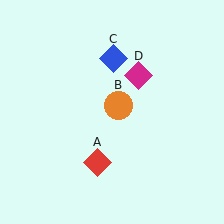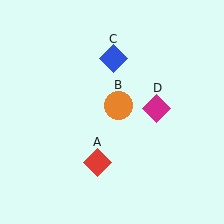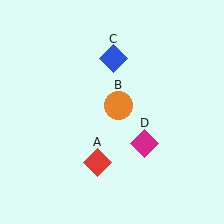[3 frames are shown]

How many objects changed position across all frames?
1 object changed position: magenta diamond (object D).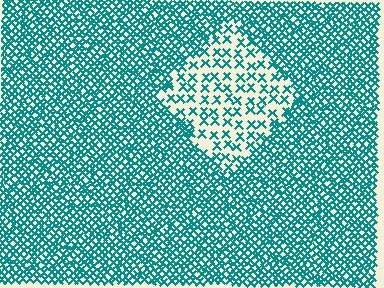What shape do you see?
I see a diamond.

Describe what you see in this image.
The image contains small teal elements arranged at two different densities. A diamond-shaped region is visible where the elements are less densely packed than the surrounding area.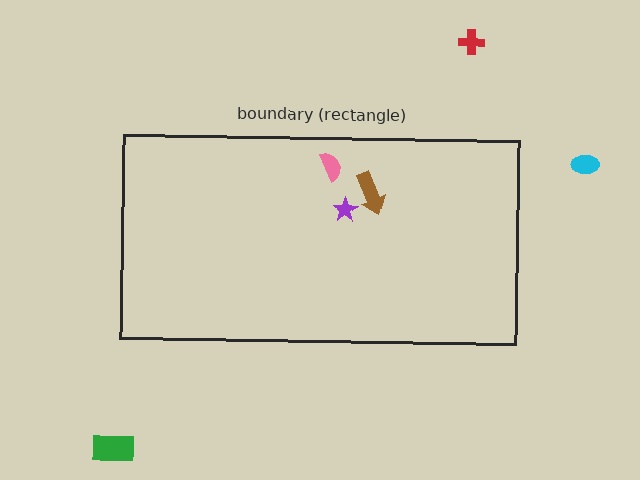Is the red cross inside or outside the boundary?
Outside.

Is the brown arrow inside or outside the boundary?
Inside.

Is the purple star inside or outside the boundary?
Inside.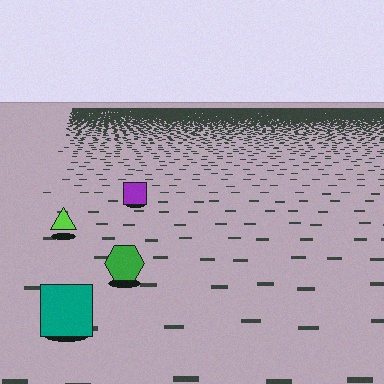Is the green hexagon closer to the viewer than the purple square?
Yes. The green hexagon is closer — you can tell from the texture gradient: the ground texture is coarser near it.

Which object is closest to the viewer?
The teal square is closest. The texture marks near it are larger and more spread out.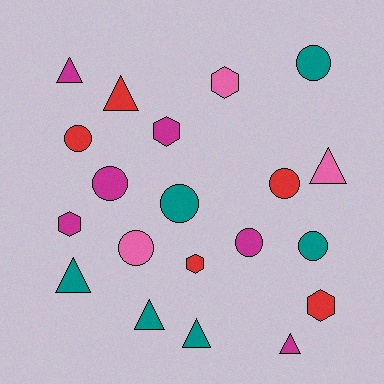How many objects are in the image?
There are 20 objects.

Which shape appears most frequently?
Circle, with 8 objects.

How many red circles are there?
There are 2 red circles.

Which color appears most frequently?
Magenta, with 6 objects.